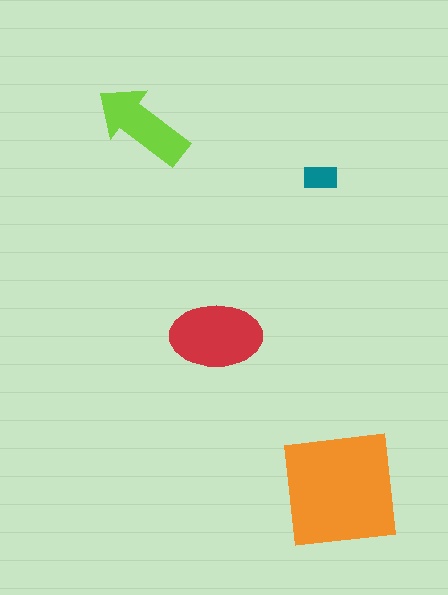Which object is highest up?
The lime arrow is topmost.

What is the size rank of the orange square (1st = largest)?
1st.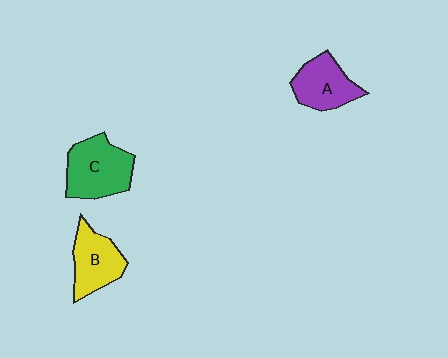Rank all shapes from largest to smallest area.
From largest to smallest: C (green), B (yellow), A (purple).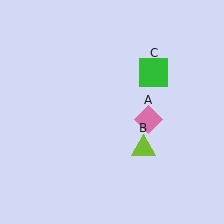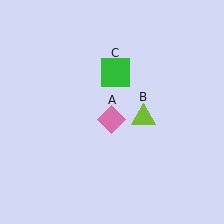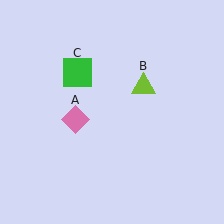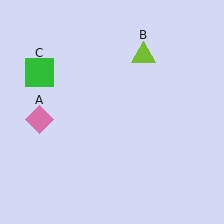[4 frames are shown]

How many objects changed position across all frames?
3 objects changed position: pink diamond (object A), lime triangle (object B), green square (object C).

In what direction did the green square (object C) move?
The green square (object C) moved left.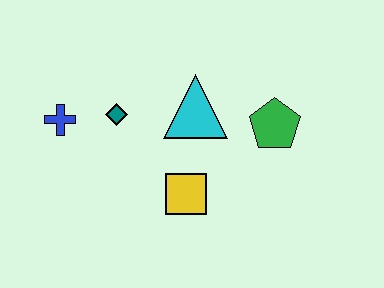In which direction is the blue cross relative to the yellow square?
The blue cross is to the left of the yellow square.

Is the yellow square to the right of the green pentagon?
No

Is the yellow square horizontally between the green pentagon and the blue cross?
Yes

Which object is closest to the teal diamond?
The blue cross is closest to the teal diamond.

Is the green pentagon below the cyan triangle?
Yes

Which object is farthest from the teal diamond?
The green pentagon is farthest from the teal diamond.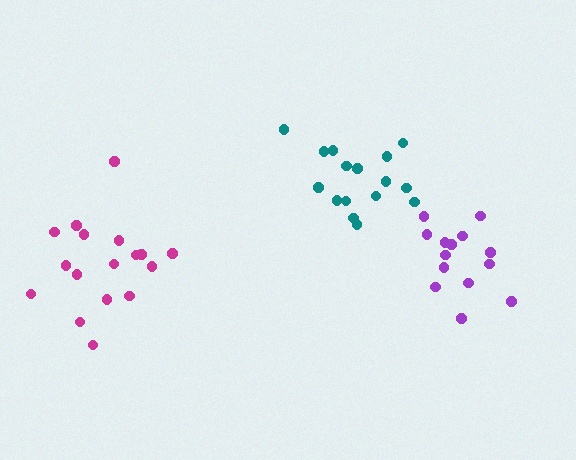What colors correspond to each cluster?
The clusters are colored: magenta, teal, purple.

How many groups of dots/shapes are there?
There are 3 groups.